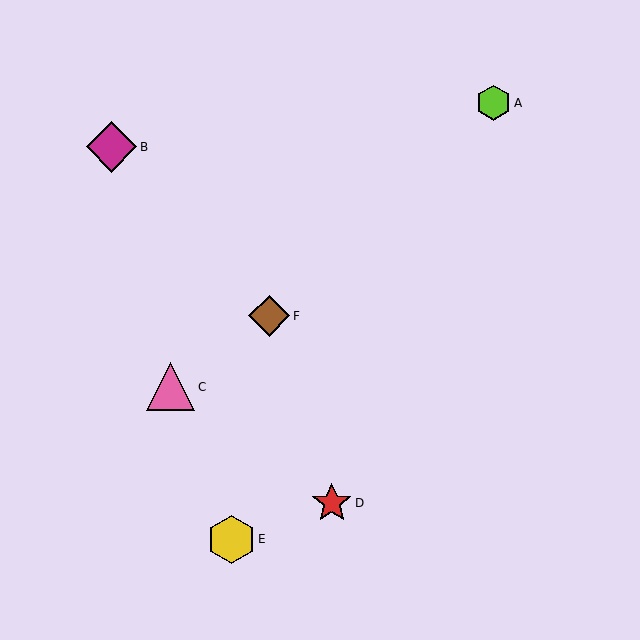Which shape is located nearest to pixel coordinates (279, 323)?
The brown diamond (labeled F) at (269, 316) is nearest to that location.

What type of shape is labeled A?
Shape A is a lime hexagon.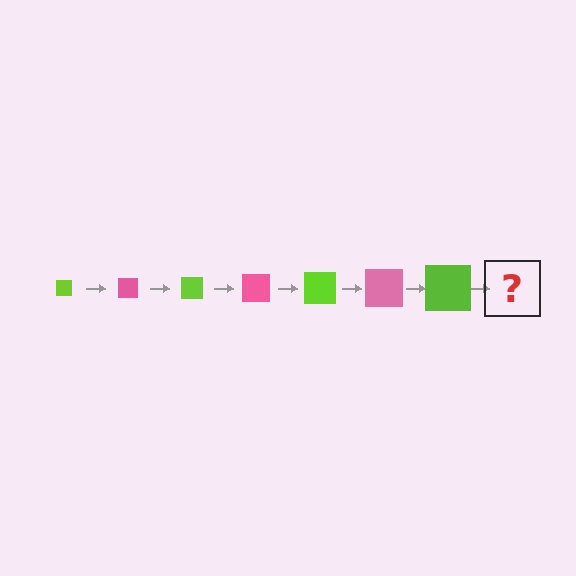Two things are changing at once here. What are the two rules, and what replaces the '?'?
The two rules are that the square grows larger each step and the color cycles through lime and pink. The '?' should be a pink square, larger than the previous one.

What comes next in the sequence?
The next element should be a pink square, larger than the previous one.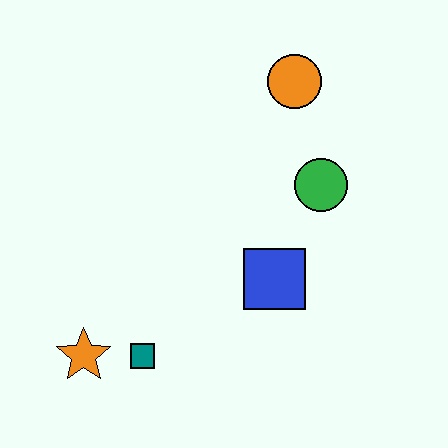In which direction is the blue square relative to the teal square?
The blue square is to the right of the teal square.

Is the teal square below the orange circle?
Yes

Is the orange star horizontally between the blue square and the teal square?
No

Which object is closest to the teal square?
The orange star is closest to the teal square.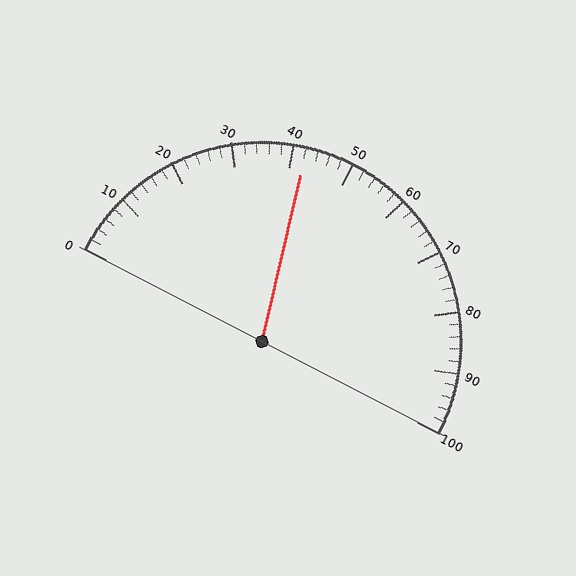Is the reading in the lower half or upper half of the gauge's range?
The reading is in the lower half of the range (0 to 100).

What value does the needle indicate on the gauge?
The needle indicates approximately 42.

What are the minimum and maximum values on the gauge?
The gauge ranges from 0 to 100.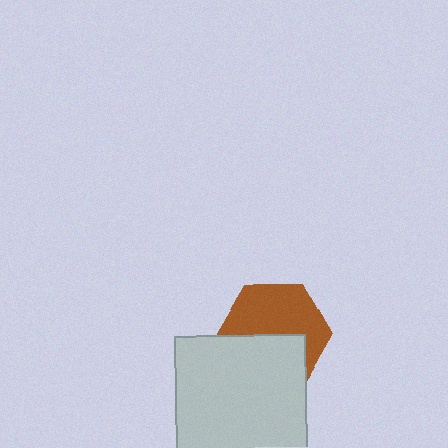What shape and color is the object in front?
The object in front is a light gray square.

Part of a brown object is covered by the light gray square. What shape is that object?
It is a hexagon.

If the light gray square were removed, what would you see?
You would see the complete brown hexagon.